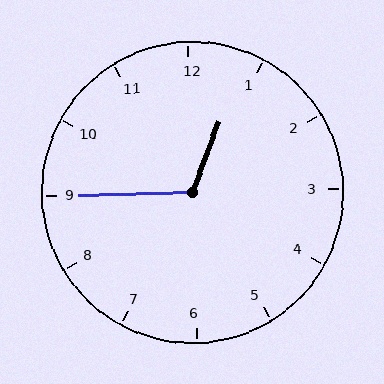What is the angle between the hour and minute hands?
Approximately 112 degrees.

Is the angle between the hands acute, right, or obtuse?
It is obtuse.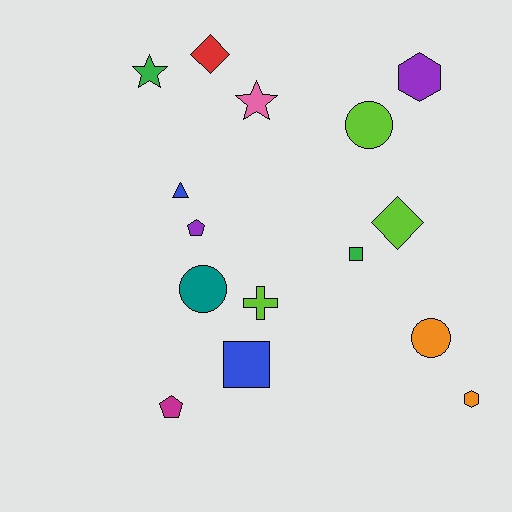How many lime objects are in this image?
There are 3 lime objects.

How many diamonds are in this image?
There are 2 diamonds.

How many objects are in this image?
There are 15 objects.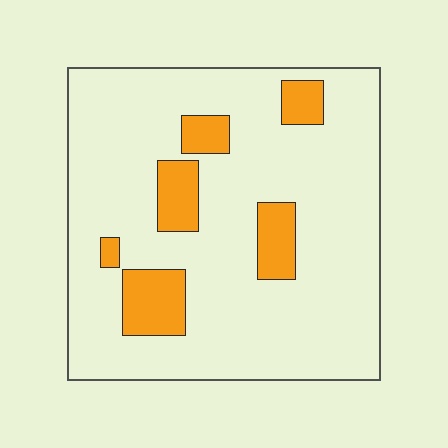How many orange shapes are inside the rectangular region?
6.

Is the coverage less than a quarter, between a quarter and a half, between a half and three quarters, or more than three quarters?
Less than a quarter.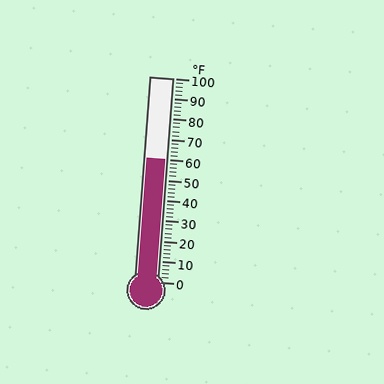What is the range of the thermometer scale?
The thermometer scale ranges from 0°F to 100°F.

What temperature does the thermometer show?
The thermometer shows approximately 60°F.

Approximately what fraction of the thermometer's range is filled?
The thermometer is filled to approximately 60% of its range.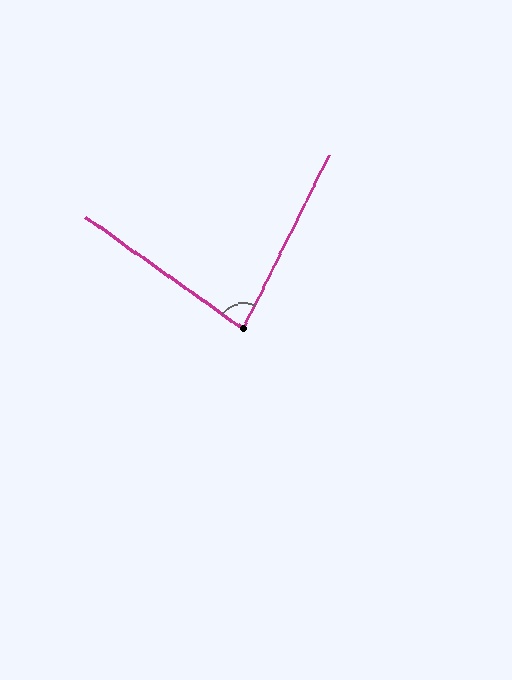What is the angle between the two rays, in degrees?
Approximately 81 degrees.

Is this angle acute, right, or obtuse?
It is acute.